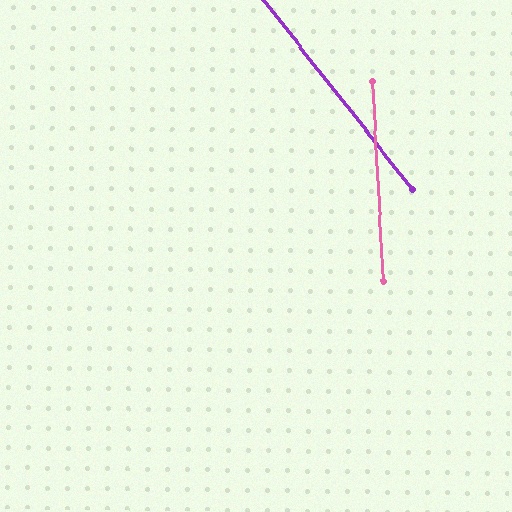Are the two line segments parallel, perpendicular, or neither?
Neither parallel nor perpendicular — they differ by about 35°.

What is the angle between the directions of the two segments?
Approximately 35 degrees.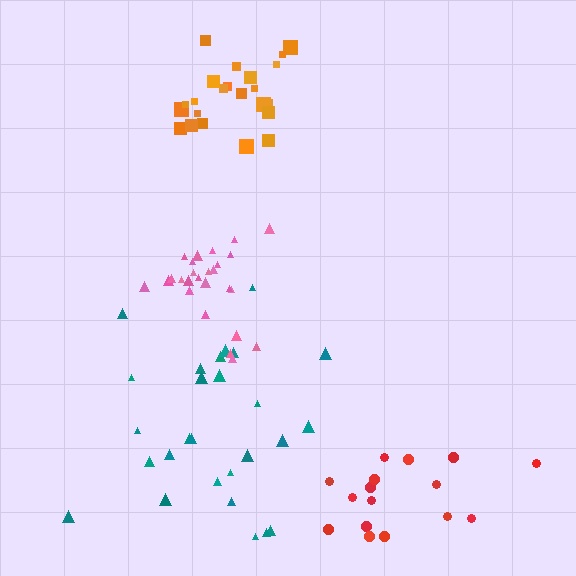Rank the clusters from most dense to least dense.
pink, orange, red, teal.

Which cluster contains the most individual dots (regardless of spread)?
Teal (27).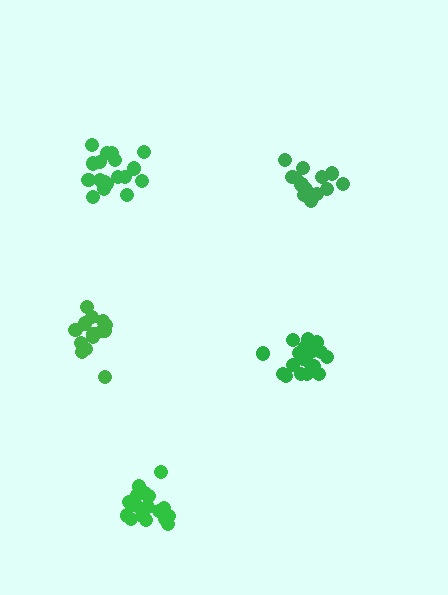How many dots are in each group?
Group 1: 18 dots, Group 2: 20 dots, Group 3: 17 dots, Group 4: 14 dots, Group 5: 16 dots (85 total).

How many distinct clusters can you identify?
There are 5 distinct clusters.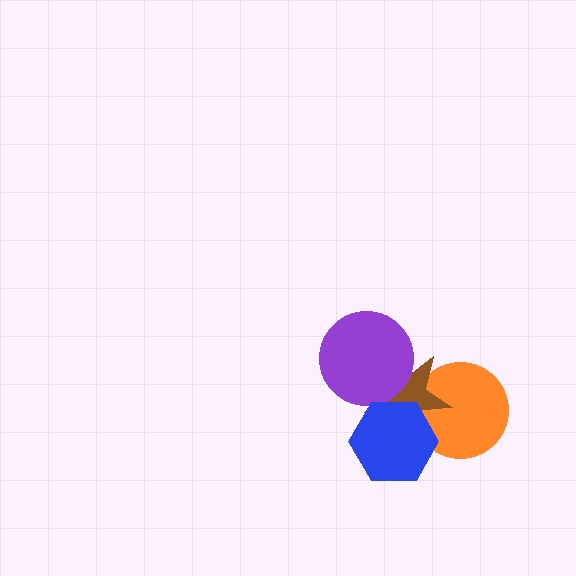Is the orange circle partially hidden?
Yes, it is partially covered by another shape.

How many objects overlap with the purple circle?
1 object overlaps with the purple circle.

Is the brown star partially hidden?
Yes, it is partially covered by another shape.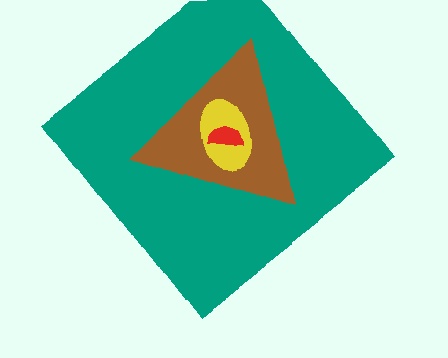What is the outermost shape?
The teal diamond.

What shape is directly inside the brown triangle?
The yellow ellipse.